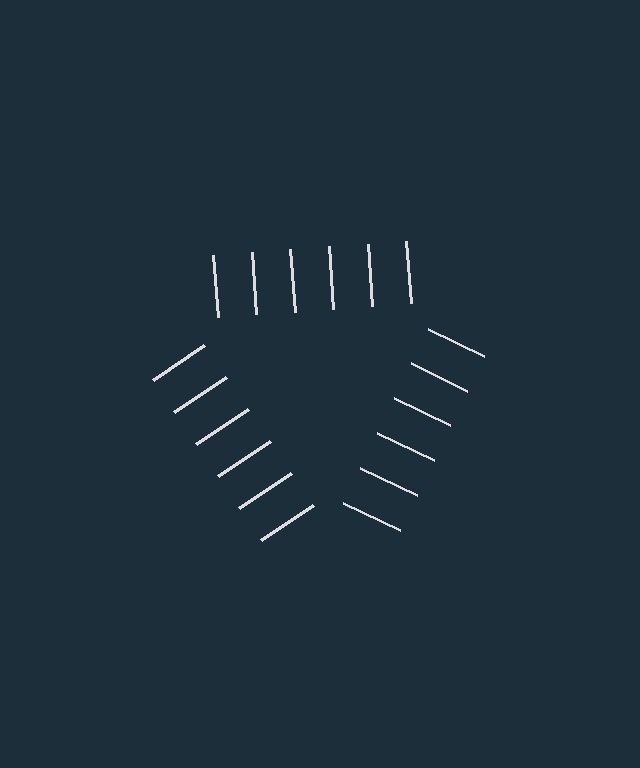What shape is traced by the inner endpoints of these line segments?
An illusory triangle — the line segments terminate on its edges but no continuous stroke is drawn.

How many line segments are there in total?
18 — 6 along each of the 3 edges.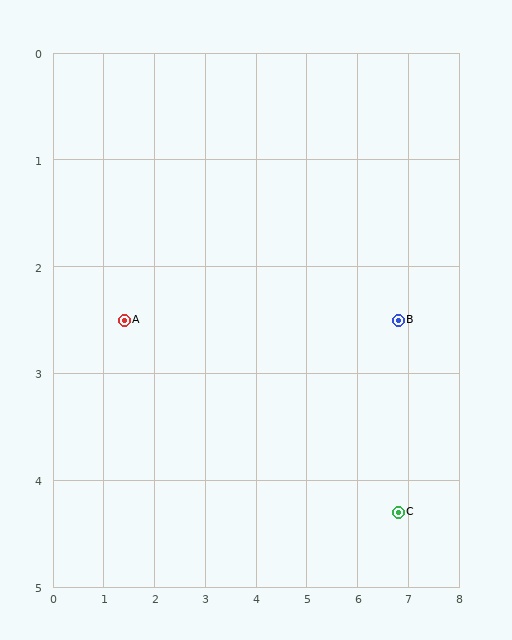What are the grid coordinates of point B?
Point B is at approximately (6.8, 2.5).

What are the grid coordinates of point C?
Point C is at approximately (6.8, 4.3).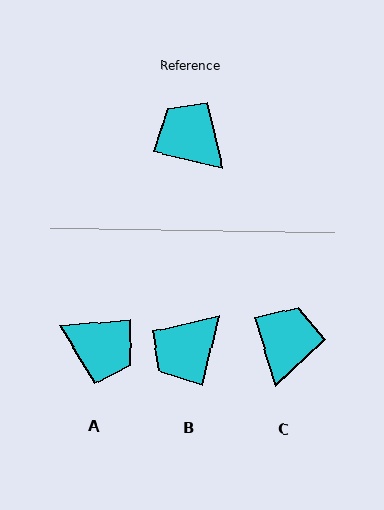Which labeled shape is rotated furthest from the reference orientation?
A, about 161 degrees away.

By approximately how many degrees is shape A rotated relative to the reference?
Approximately 161 degrees clockwise.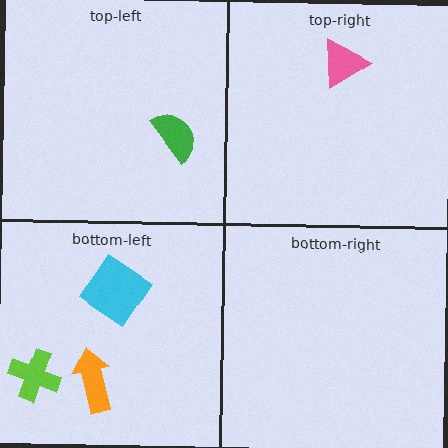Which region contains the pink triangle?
The top-right region.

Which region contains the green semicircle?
The top-left region.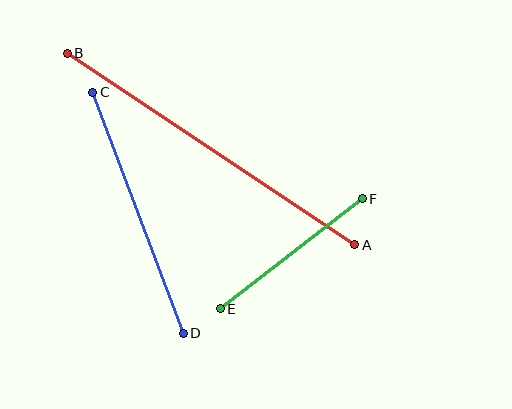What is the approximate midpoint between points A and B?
The midpoint is at approximately (211, 149) pixels.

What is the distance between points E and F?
The distance is approximately 179 pixels.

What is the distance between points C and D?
The distance is approximately 257 pixels.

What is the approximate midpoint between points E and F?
The midpoint is at approximately (291, 254) pixels.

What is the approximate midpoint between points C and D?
The midpoint is at approximately (138, 213) pixels.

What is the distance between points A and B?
The distance is approximately 345 pixels.